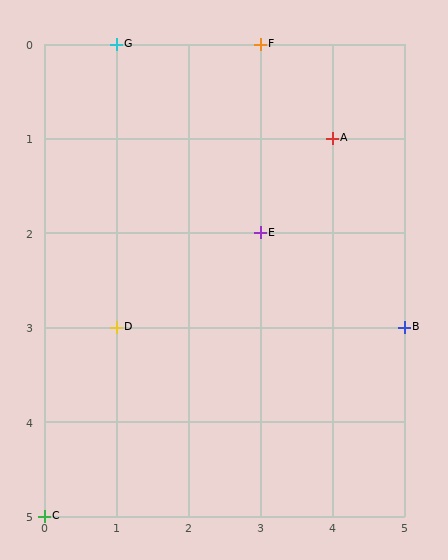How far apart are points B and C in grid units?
Points B and C are 5 columns and 2 rows apart (about 5.4 grid units diagonally).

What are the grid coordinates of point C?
Point C is at grid coordinates (0, 5).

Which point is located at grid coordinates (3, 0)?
Point F is at (3, 0).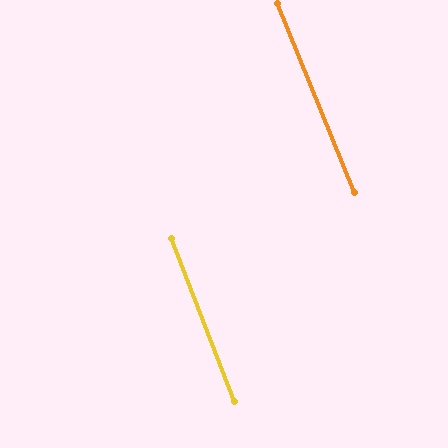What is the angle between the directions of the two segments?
Approximately 1 degree.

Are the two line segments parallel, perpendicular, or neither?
Parallel — their directions differ by only 1.2°.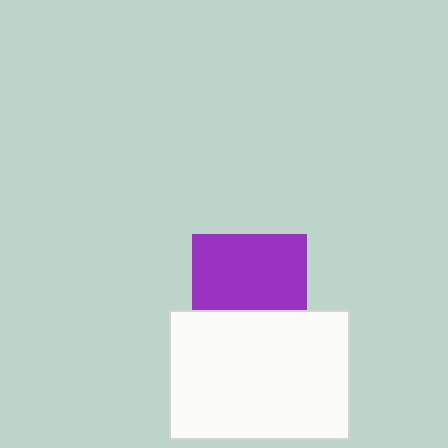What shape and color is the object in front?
The object in front is a white rectangle.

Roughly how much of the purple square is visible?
Most of it is visible (roughly 67%).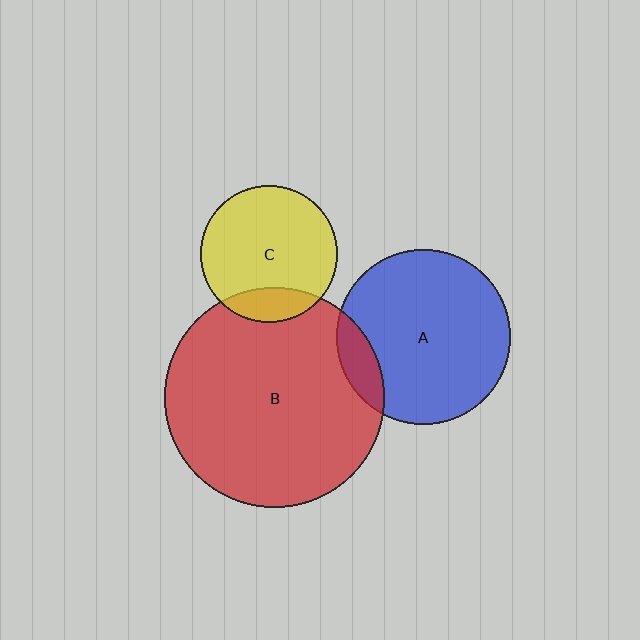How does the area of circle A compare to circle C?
Approximately 1.6 times.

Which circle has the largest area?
Circle B (red).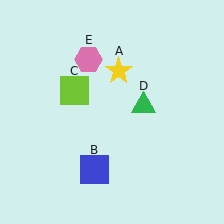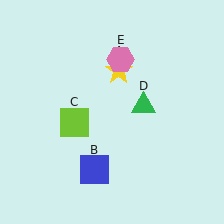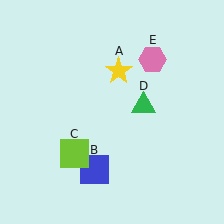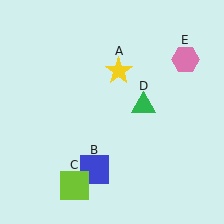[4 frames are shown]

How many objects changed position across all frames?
2 objects changed position: lime square (object C), pink hexagon (object E).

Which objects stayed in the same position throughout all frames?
Yellow star (object A) and blue square (object B) and green triangle (object D) remained stationary.